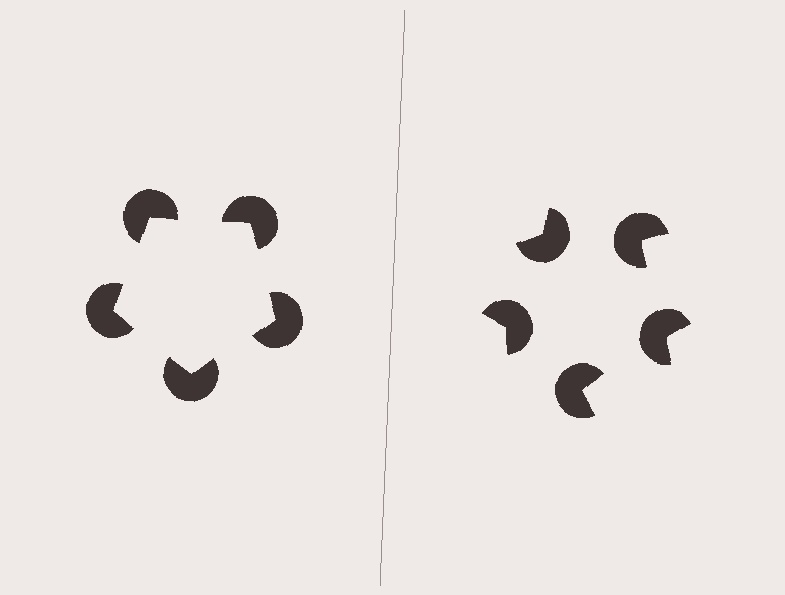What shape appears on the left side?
An illusory pentagon.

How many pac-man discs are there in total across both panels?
10 — 5 on each side.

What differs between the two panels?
The pac-man discs are positioned identically on both sides; only the wedge orientations differ. On the left they align to a pentagon; on the right they are misaligned.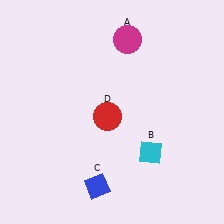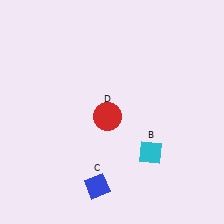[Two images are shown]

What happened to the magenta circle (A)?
The magenta circle (A) was removed in Image 2. It was in the top-right area of Image 1.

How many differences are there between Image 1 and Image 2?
There is 1 difference between the two images.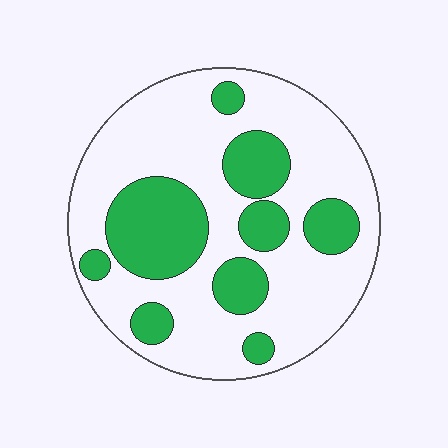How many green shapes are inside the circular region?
9.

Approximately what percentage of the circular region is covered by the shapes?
Approximately 30%.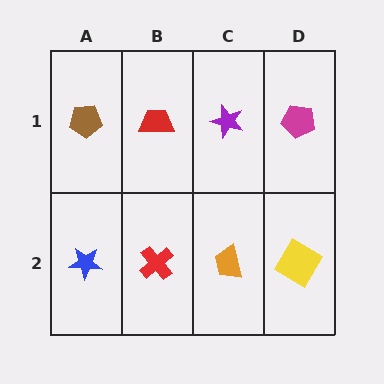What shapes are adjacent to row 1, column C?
An orange trapezoid (row 2, column C), a red trapezoid (row 1, column B), a magenta pentagon (row 1, column D).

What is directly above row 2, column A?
A brown pentagon.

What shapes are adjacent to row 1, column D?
A yellow diamond (row 2, column D), a purple star (row 1, column C).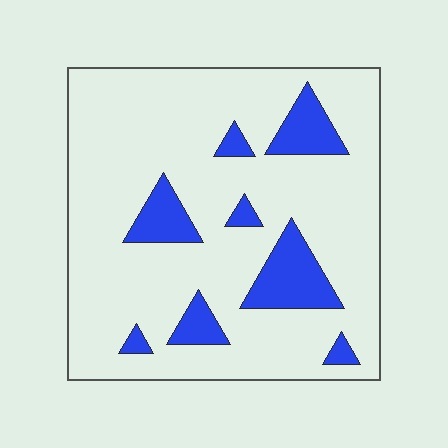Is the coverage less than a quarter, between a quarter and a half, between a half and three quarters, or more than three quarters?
Less than a quarter.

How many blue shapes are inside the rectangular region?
8.